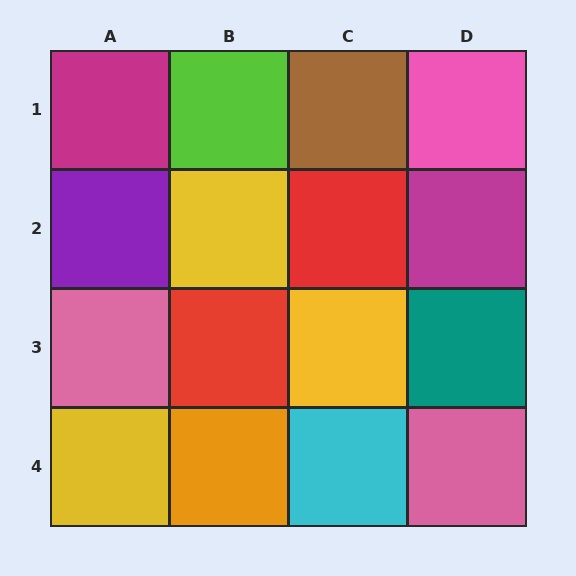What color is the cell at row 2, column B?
Yellow.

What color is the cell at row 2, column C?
Red.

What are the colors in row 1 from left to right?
Magenta, lime, brown, pink.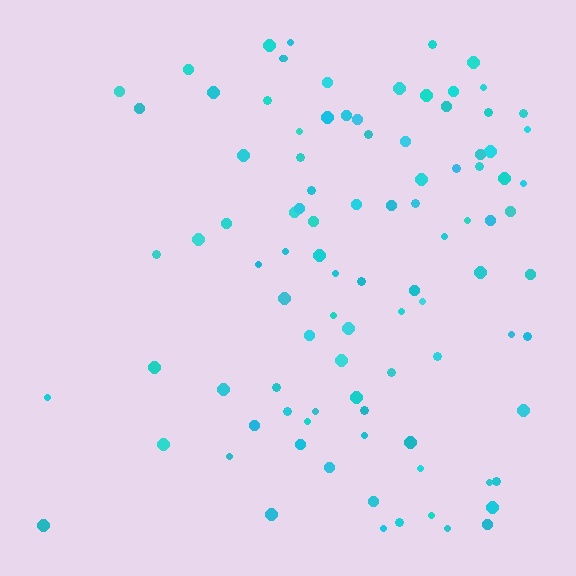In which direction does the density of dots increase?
From left to right, with the right side densest.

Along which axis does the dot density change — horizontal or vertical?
Horizontal.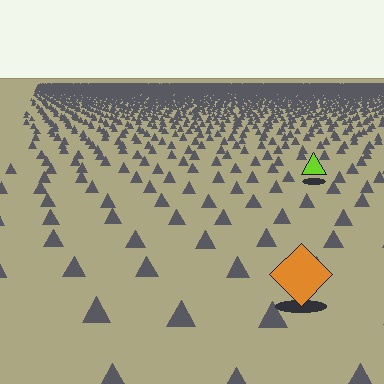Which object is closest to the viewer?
The orange diamond is closest. The texture marks near it are larger and more spread out.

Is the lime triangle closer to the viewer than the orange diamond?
No. The orange diamond is closer — you can tell from the texture gradient: the ground texture is coarser near it.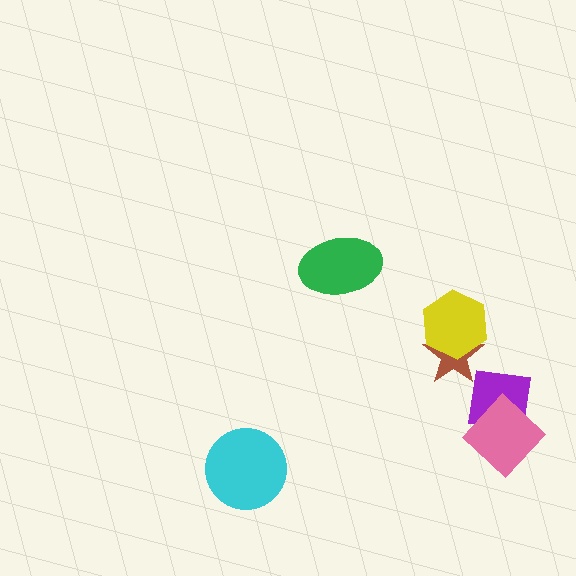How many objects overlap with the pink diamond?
1 object overlaps with the pink diamond.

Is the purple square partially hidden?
Yes, it is partially covered by another shape.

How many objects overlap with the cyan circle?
0 objects overlap with the cyan circle.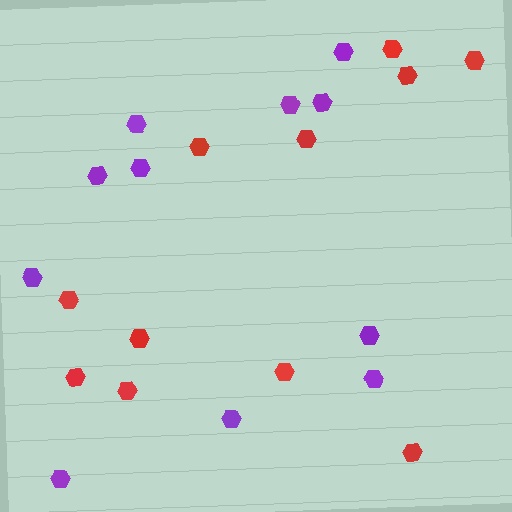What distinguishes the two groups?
There are 2 groups: one group of purple hexagons (11) and one group of red hexagons (11).